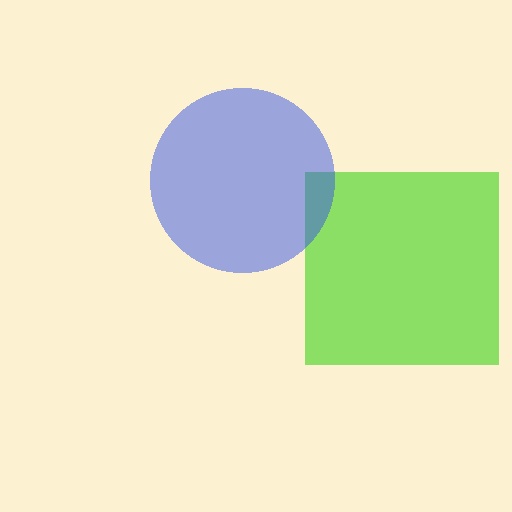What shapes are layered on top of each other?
The layered shapes are: a lime square, a blue circle.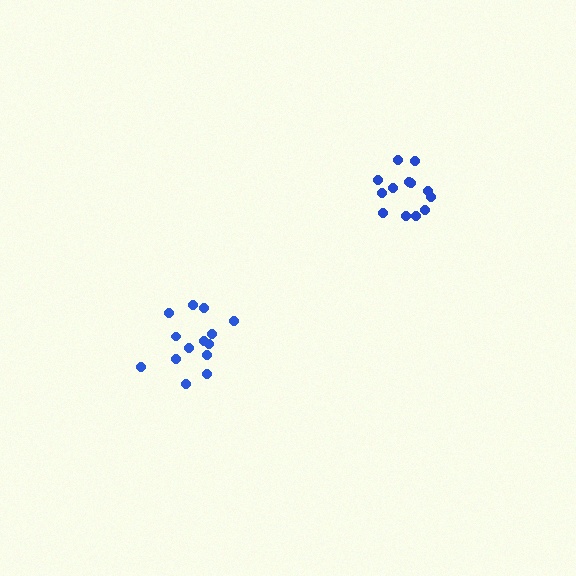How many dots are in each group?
Group 1: 14 dots, Group 2: 13 dots (27 total).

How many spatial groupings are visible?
There are 2 spatial groupings.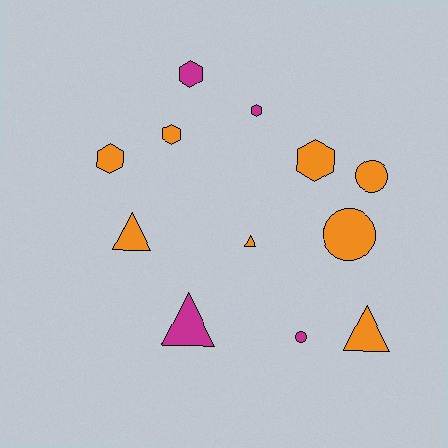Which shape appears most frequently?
Hexagon, with 5 objects.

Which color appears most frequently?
Orange, with 8 objects.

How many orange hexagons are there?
There are 3 orange hexagons.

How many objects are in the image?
There are 12 objects.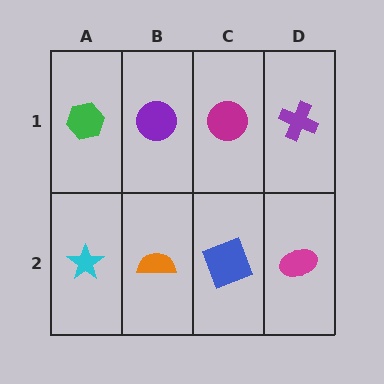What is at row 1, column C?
A magenta circle.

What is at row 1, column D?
A purple cross.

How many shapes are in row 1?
4 shapes.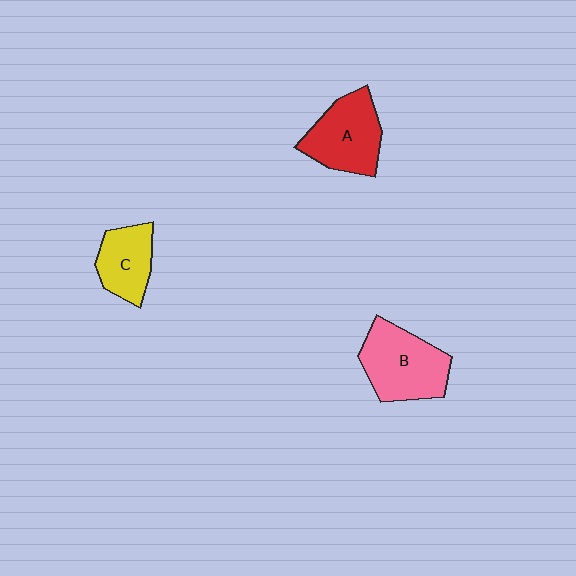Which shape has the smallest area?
Shape C (yellow).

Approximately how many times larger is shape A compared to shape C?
Approximately 1.4 times.